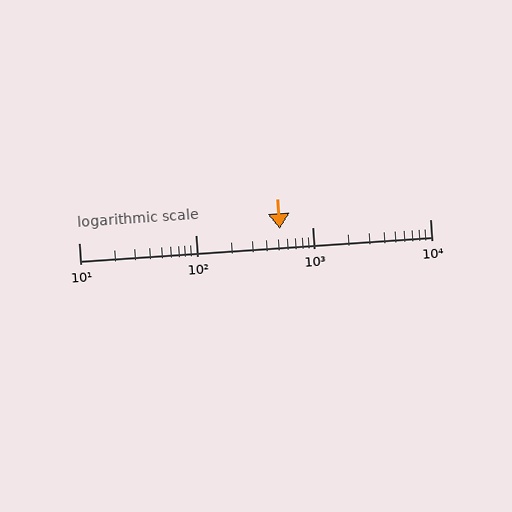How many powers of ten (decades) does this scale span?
The scale spans 3 decades, from 10 to 10000.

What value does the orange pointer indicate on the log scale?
The pointer indicates approximately 520.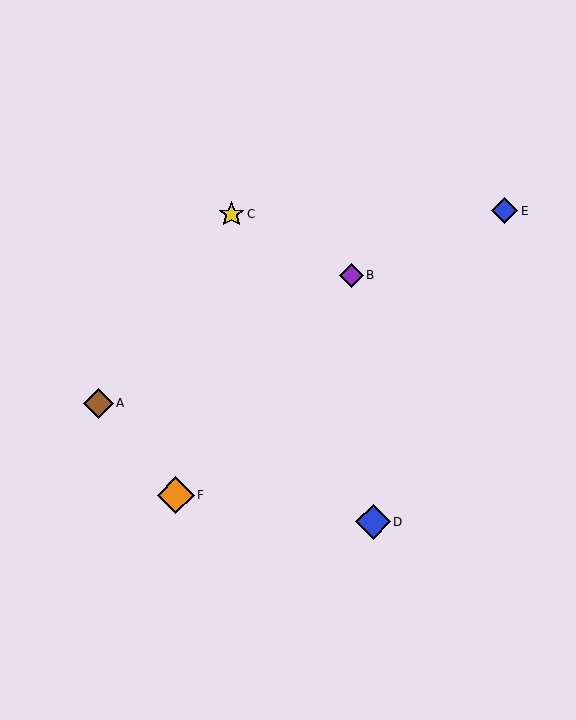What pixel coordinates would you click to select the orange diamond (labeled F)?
Click at (176, 495) to select the orange diamond F.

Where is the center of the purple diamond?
The center of the purple diamond is at (351, 275).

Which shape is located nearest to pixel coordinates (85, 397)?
The brown diamond (labeled A) at (98, 403) is nearest to that location.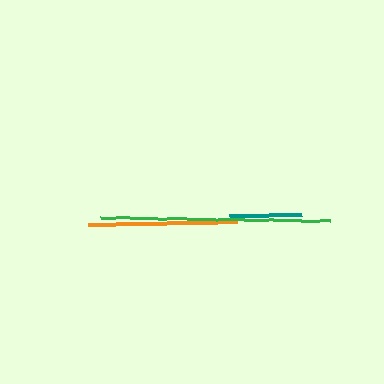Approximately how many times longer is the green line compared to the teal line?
The green line is approximately 3.2 times the length of the teal line.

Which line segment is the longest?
The green line is the longest at approximately 229 pixels.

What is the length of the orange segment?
The orange segment is approximately 149 pixels long.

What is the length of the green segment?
The green segment is approximately 229 pixels long.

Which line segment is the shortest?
The teal line is the shortest at approximately 72 pixels.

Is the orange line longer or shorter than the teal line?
The orange line is longer than the teal line.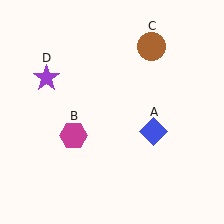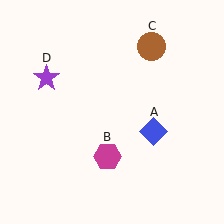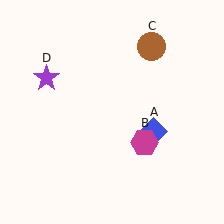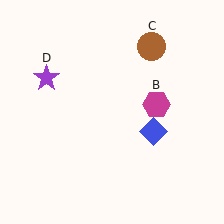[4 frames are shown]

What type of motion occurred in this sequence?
The magenta hexagon (object B) rotated counterclockwise around the center of the scene.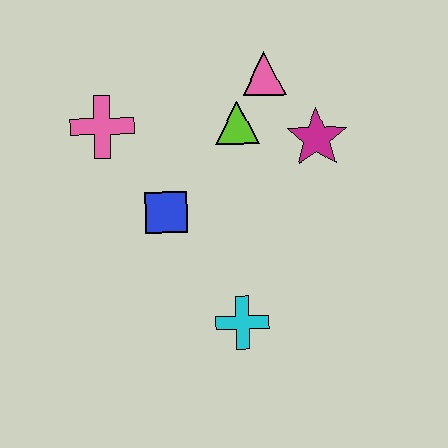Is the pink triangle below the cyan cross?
No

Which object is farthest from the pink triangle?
The cyan cross is farthest from the pink triangle.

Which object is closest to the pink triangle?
The lime triangle is closest to the pink triangle.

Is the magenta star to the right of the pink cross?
Yes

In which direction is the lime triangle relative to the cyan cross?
The lime triangle is above the cyan cross.